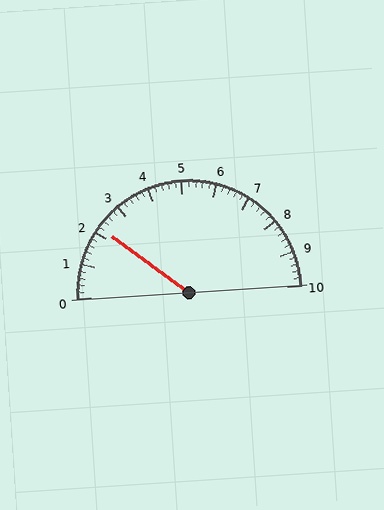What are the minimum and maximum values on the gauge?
The gauge ranges from 0 to 10.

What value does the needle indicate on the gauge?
The needle indicates approximately 2.2.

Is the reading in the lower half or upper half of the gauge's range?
The reading is in the lower half of the range (0 to 10).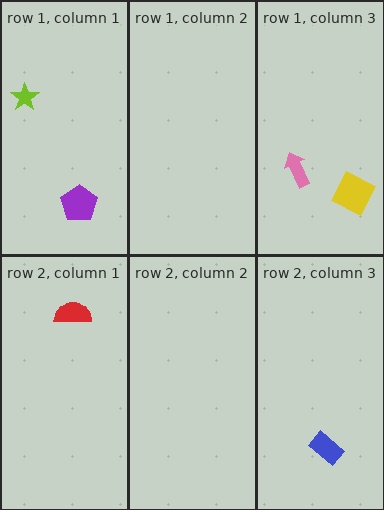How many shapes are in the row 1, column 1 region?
2.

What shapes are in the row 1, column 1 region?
The lime star, the purple pentagon.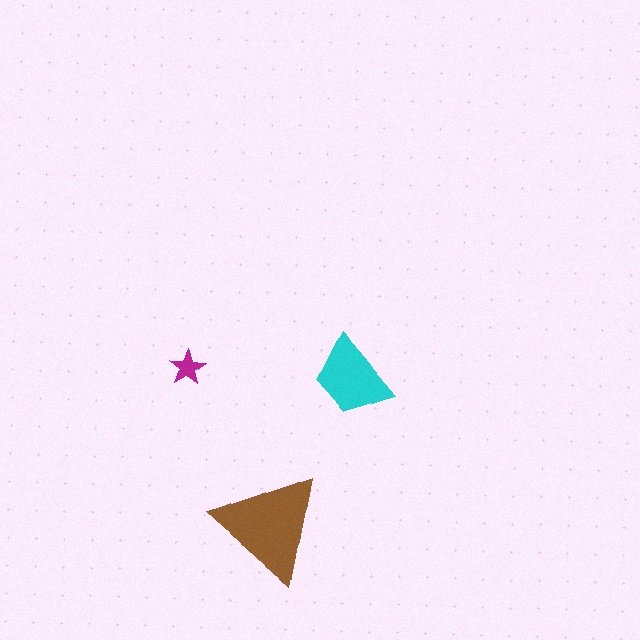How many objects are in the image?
There are 3 objects in the image.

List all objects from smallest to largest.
The magenta star, the cyan trapezoid, the brown triangle.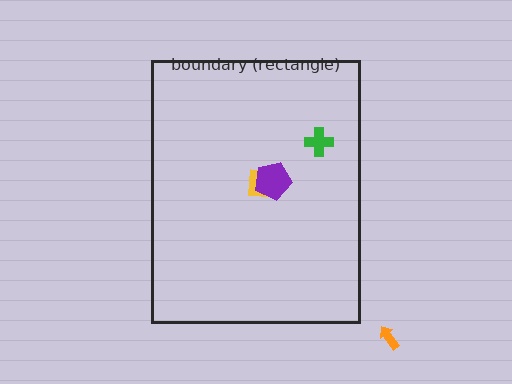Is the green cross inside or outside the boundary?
Inside.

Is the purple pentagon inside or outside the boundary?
Inside.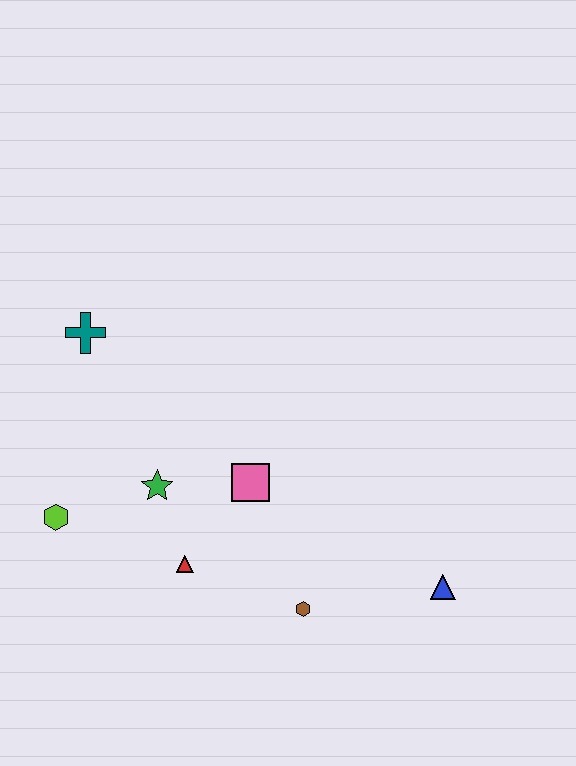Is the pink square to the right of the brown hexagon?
No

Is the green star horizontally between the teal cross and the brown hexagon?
Yes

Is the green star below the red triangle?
No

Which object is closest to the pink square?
The green star is closest to the pink square.